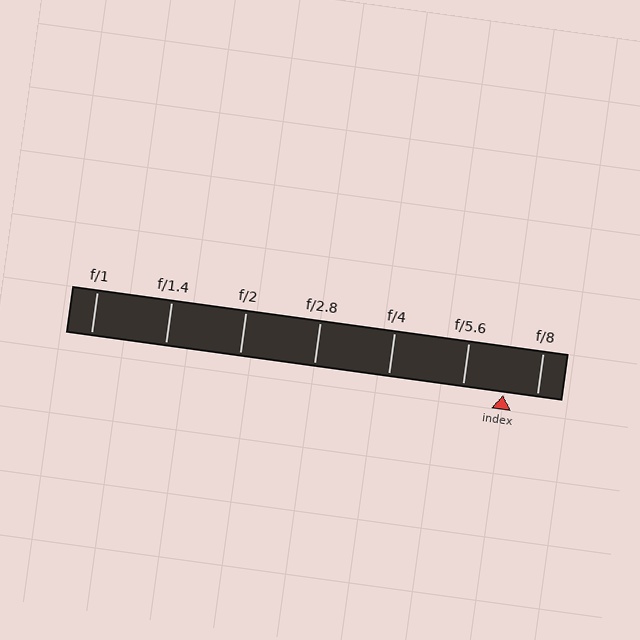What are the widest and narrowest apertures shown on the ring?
The widest aperture shown is f/1 and the narrowest is f/8.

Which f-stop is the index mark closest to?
The index mark is closest to f/8.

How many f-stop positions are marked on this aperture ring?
There are 7 f-stop positions marked.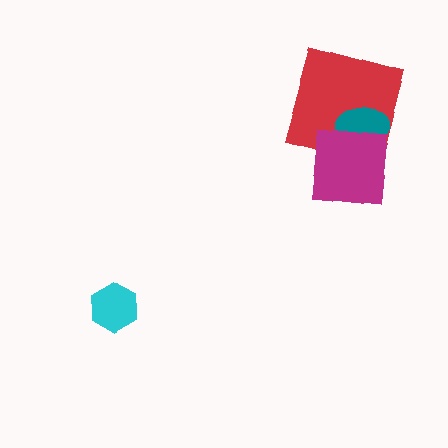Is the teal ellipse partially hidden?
Yes, it is partially covered by another shape.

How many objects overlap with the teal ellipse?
2 objects overlap with the teal ellipse.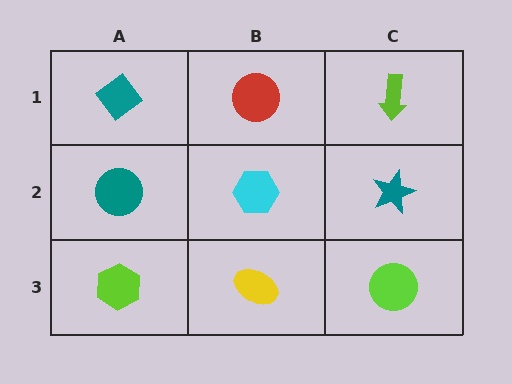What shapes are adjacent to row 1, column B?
A cyan hexagon (row 2, column B), a teal diamond (row 1, column A), a lime arrow (row 1, column C).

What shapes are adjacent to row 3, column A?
A teal circle (row 2, column A), a yellow ellipse (row 3, column B).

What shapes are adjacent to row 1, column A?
A teal circle (row 2, column A), a red circle (row 1, column B).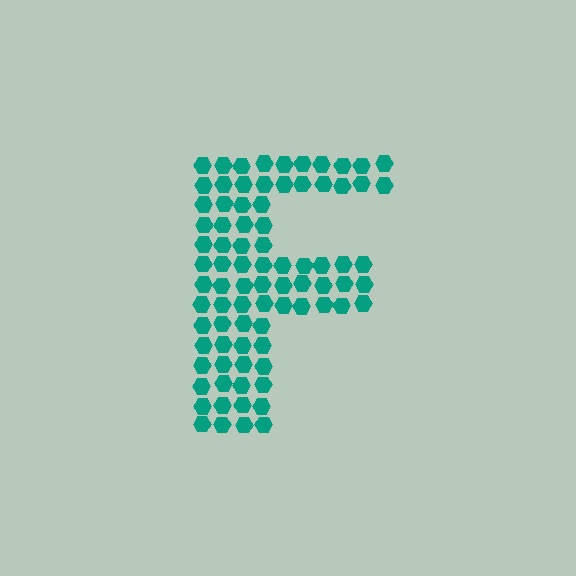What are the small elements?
The small elements are hexagons.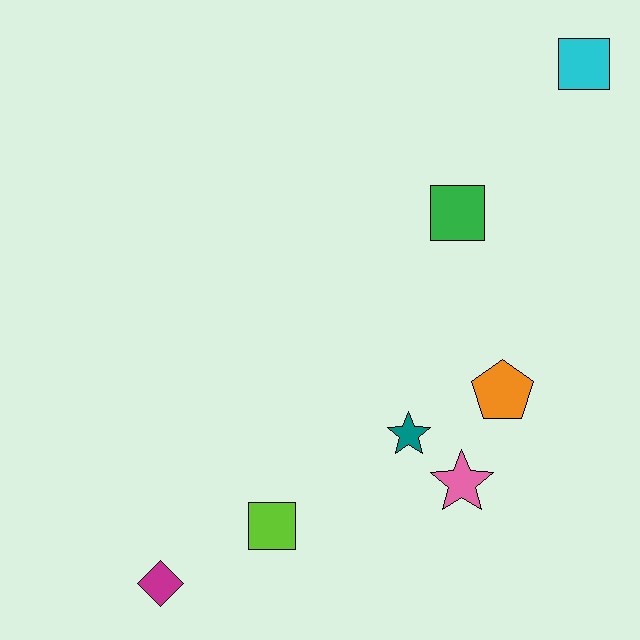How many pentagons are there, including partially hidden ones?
There is 1 pentagon.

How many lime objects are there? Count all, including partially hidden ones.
There is 1 lime object.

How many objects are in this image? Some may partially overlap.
There are 7 objects.